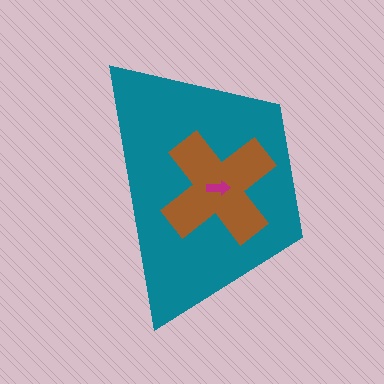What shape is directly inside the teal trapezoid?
The brown cross.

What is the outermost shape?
The teal trapezoid.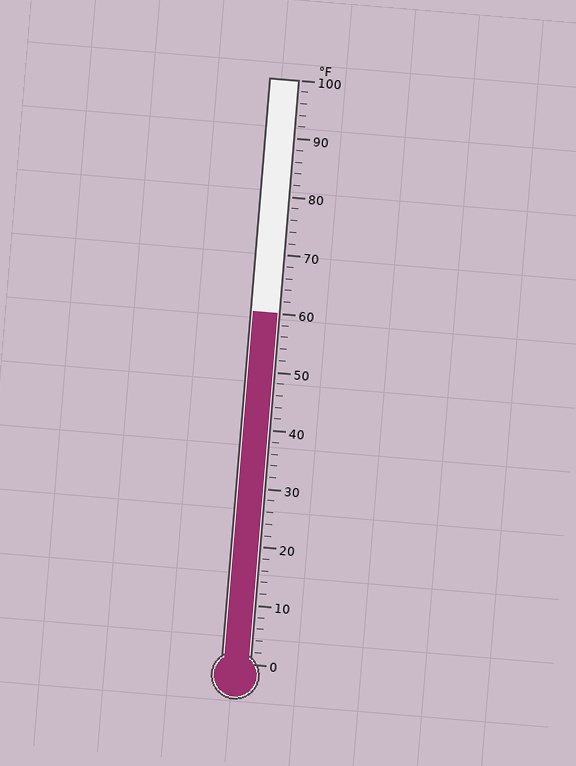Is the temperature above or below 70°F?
The temperature is below 70°F.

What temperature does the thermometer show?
The thermometer shows approximately 60°F.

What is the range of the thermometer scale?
The thermometer scale ranges from 0°F to 100°F.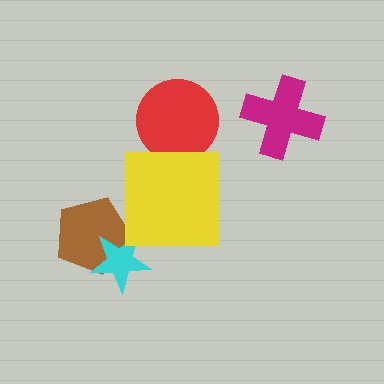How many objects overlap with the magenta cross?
0 objects overlap with the magenta cross.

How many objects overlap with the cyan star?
1 object overlaps with the cyan star.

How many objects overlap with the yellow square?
0 objects overlap with the yellow square.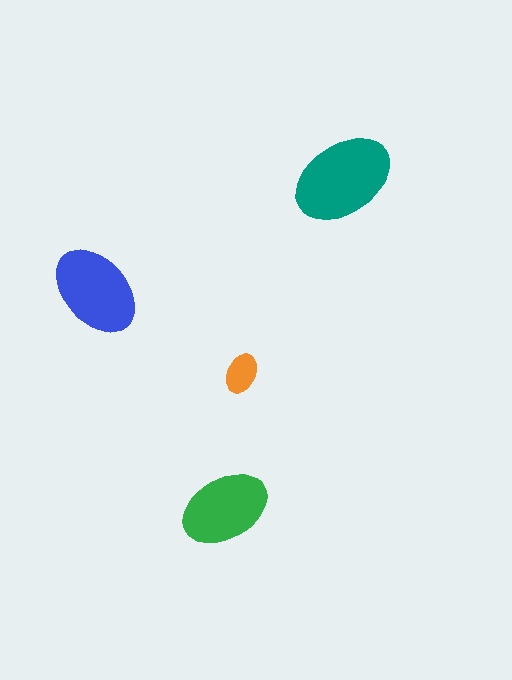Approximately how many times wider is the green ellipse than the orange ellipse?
About 2 times wider.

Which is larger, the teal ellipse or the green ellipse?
The teal one.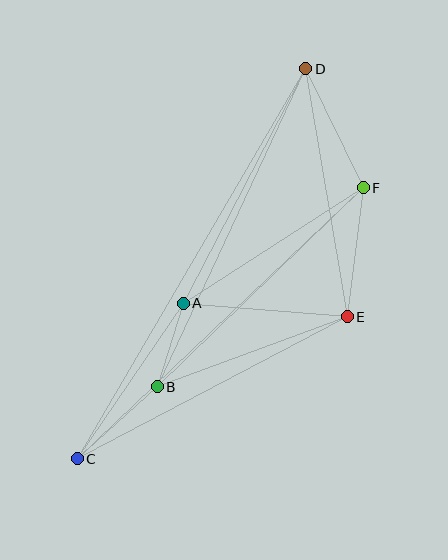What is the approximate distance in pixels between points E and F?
The distance between E and F is approximately 130 pixels.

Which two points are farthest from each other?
Points C and D are farthest from each other.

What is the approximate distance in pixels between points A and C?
The distance between A and C is approximately 188 pixels.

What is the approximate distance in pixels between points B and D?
The distance between B and D is approximately 351 pixels.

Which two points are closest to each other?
Points A and B are closest to each other.